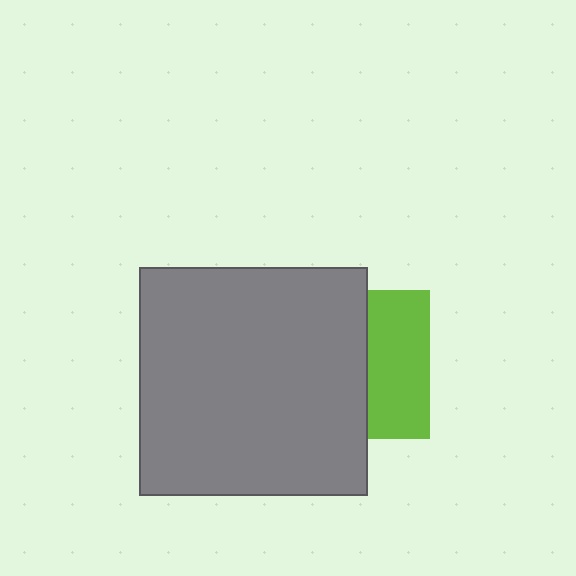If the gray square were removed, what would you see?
You would see the complete lime square.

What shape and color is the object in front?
The object in front is a gray square.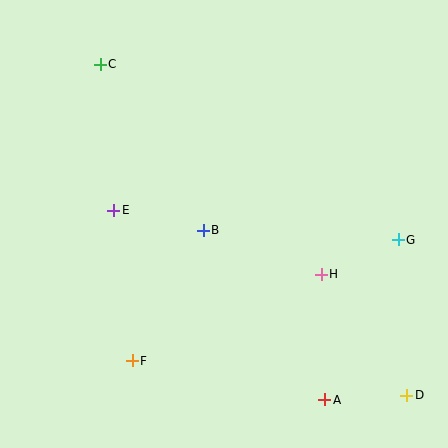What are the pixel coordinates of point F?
Point F is at (132, 361).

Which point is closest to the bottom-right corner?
Point D is closest to the bottom-right corner.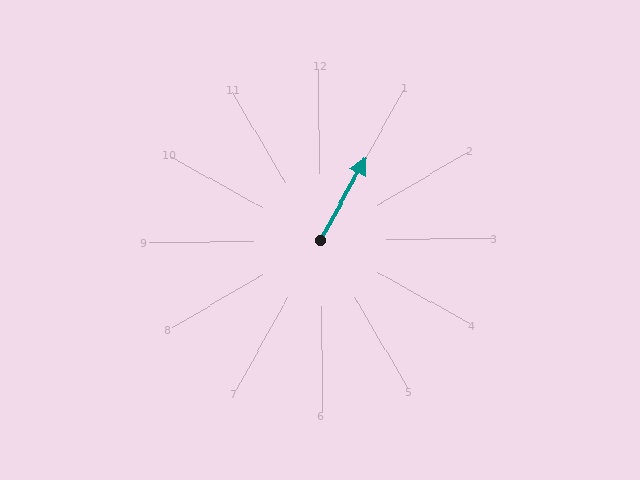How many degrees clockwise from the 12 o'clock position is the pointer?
Approximately 30 degrees.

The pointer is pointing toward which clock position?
Roughly 1 o'clock.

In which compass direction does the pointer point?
Northeast.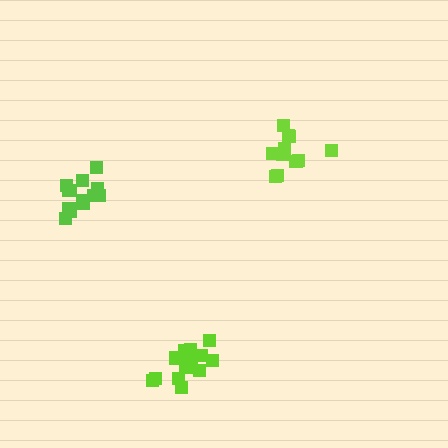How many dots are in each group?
Group 1: 11 dots, Group 2: 17 dots, Group 3: 13 dots (41 total).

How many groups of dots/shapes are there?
There are 3 groups.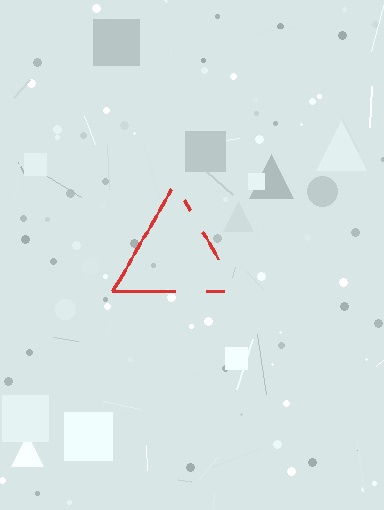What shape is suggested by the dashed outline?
The dashed outline suggests a triangle.